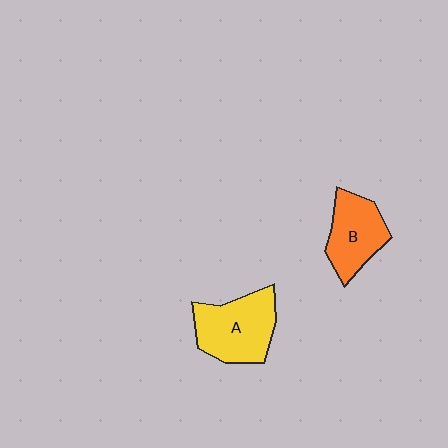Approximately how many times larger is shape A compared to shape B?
Approximately 1.2 times.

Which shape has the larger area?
Shape A (yellow).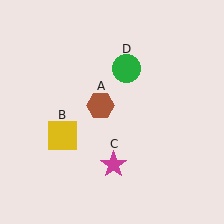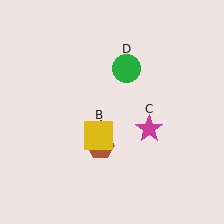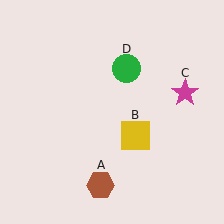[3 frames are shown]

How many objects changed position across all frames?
3 objects changed position: brown hexagon (object A), yellow square (object B), magenta star (object C).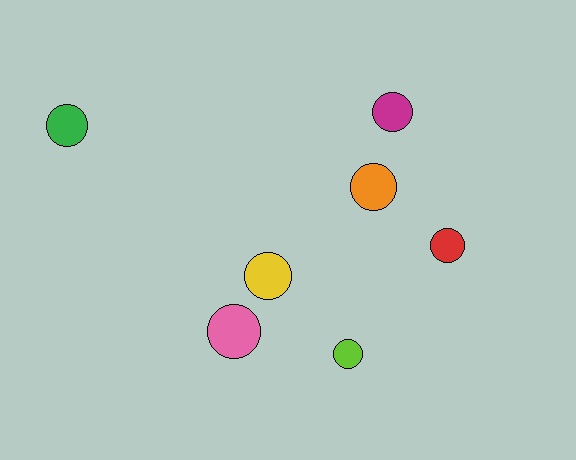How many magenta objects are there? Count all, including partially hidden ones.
There is 1 magenta object.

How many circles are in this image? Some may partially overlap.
There are 7 circles.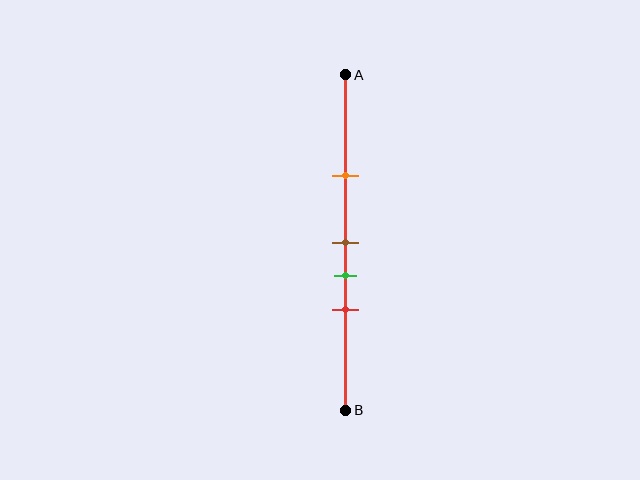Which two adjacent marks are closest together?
The brown and green marks are the closest adjacent pair.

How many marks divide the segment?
There are 4 marks dividing the segment.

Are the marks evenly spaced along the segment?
No, the marks are not evenly spaced.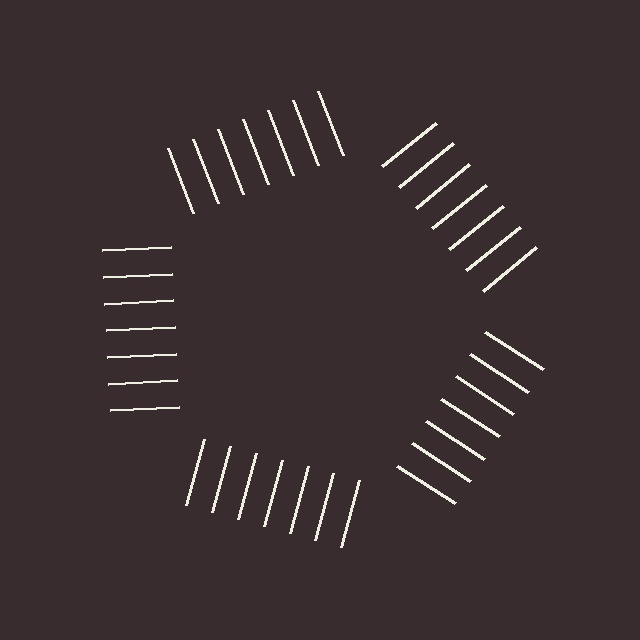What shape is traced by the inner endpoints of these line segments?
An illusory pentagon — the line segments terminate on its edges but no continuous stroke is drawn.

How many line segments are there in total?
35 — 7 along each of the 5 edges.